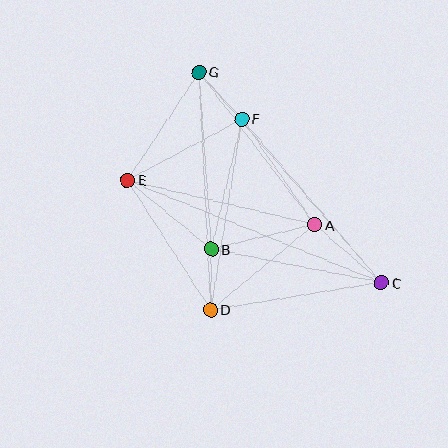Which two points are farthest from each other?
Points C and G are farthest from each other.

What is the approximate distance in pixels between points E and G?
The distance between E and G is approximately 130 pixels.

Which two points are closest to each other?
Points B and D are closest to each other.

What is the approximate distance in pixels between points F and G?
The distance between F and G is approximately 64 pixels.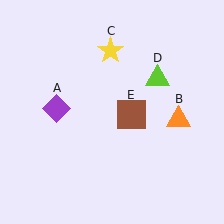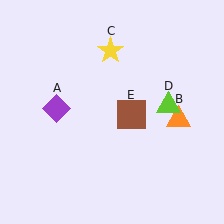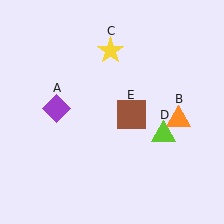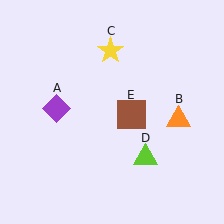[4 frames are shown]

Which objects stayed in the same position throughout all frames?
Purple diamond (object A) and orange triangle (object B) and yellow star (object C) and brown square (object E) remained stationary.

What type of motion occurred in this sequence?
The lime triangle (object D) rotated clockwise around the center of the scene.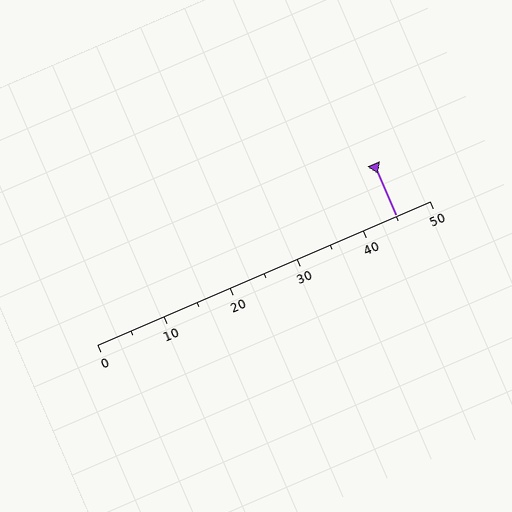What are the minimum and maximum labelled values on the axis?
The axis runs from 0 to 50.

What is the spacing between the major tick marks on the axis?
The major ticks are spaced 10 apart.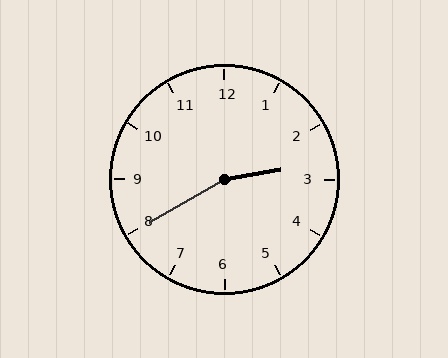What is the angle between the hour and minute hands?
Approximately 160 degrees.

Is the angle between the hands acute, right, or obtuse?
It is obtuse.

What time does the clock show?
2:40.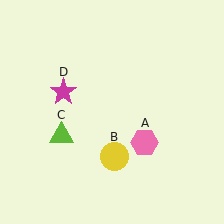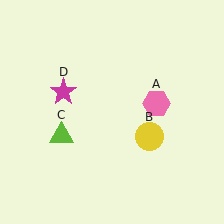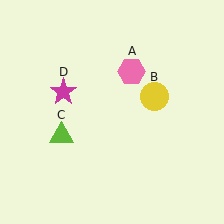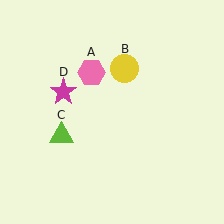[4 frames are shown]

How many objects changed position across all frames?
2 objects changed position: pink hexagon (object A), yellow circle (object B).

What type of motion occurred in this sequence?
The pink hexagon (object A), yellow circle (object B) rotated counterclockwise around the center of the scene.